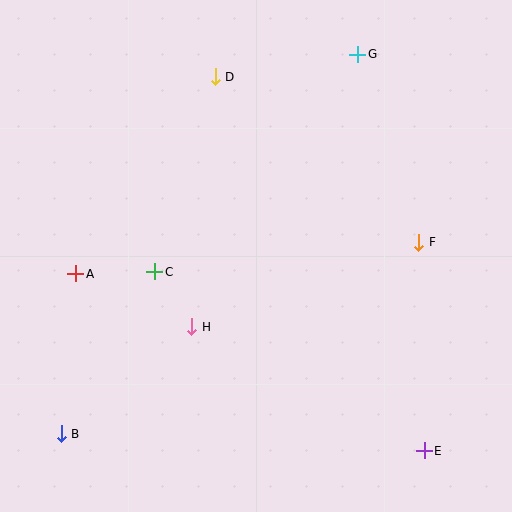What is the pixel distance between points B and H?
The distance between B and H is 168 pixels.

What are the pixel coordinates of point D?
Point D is at (215, 77).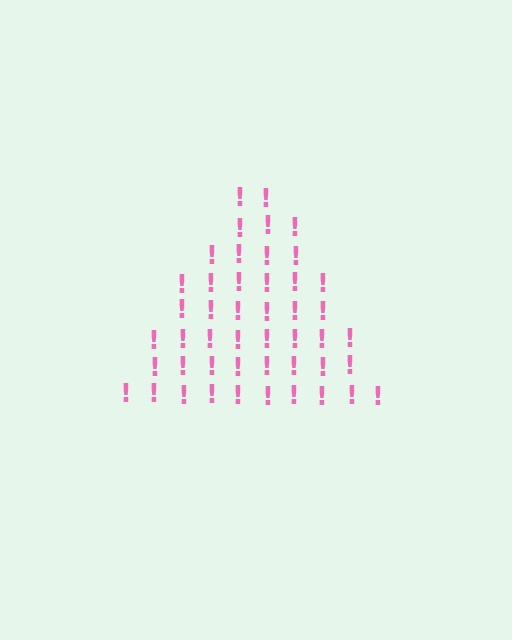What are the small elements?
The small elements are exclamation marks.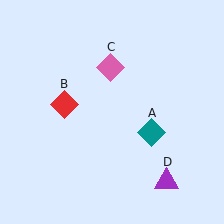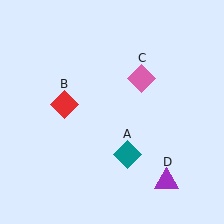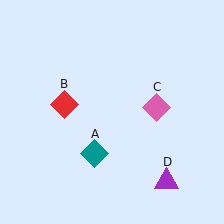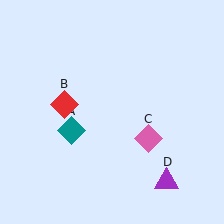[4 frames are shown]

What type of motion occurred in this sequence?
The teal diamond (object A), pink diamond (object C) rotated clockwise around the center of the scene.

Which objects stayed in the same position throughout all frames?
Red diamond (object B) and purple triangle (object D) remained stationary.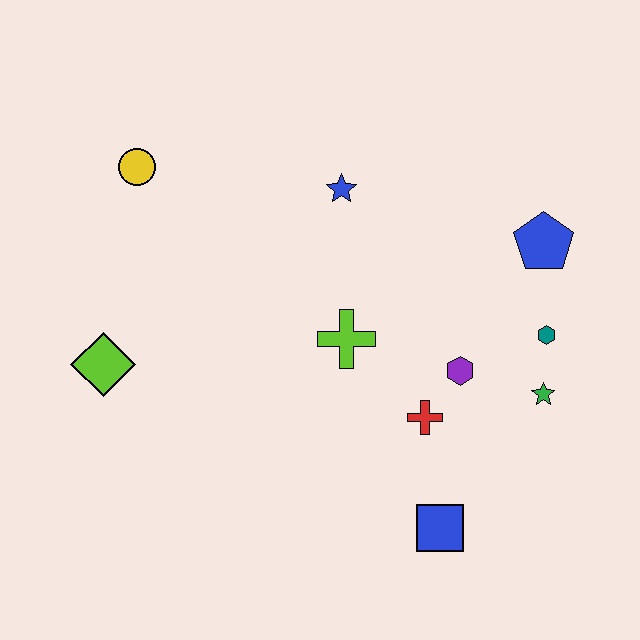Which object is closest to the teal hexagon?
The green star is closest to the teal hexagon.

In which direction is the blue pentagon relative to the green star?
The blue pentagon is above the green star.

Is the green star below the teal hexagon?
Yes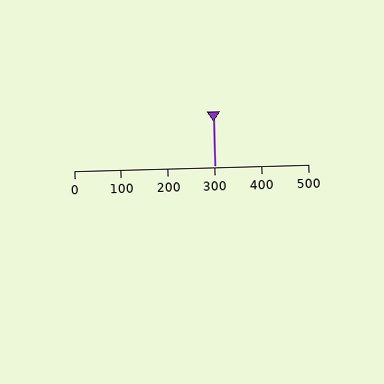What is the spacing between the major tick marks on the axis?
The major ticks are spaced 100 apart.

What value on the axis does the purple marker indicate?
The marker indicates approximately 300.